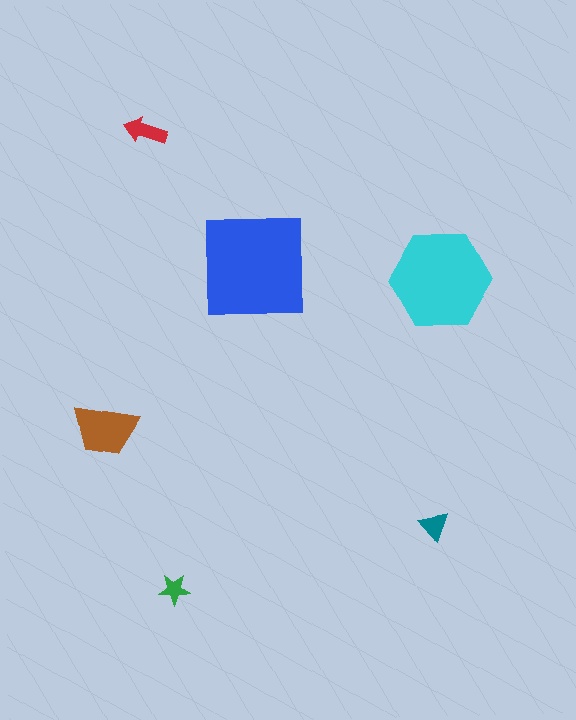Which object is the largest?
The blue square.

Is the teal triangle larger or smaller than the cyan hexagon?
Smaller.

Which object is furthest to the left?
The brown trapezoid is leftmost.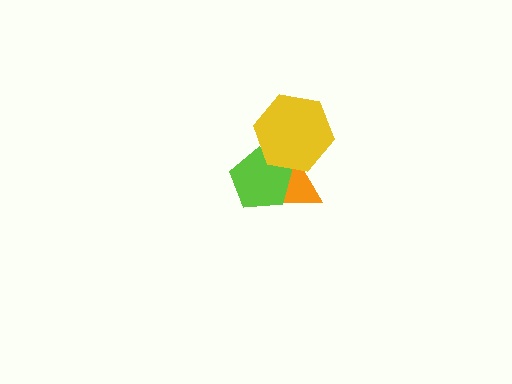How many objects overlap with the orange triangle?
2 objects overlap with the orange triangle.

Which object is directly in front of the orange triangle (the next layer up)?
The lime pentagon is directly in front of the orange triangle.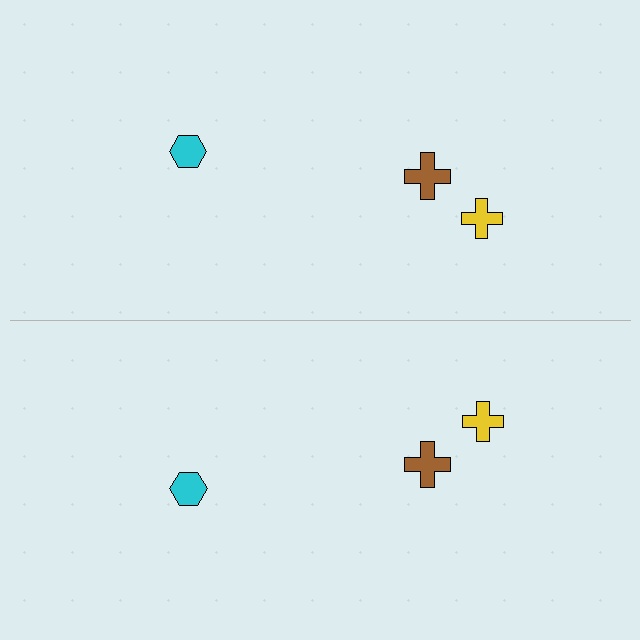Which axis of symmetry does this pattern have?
The pattern has a horizontal axis of symmetry running through the center of the image.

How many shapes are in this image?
There are 6 shapes in this image.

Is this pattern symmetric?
Yes, this pattern has bilateral (reflection) symmetry.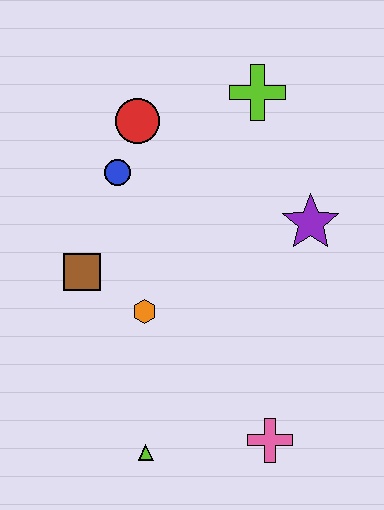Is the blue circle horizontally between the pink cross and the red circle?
No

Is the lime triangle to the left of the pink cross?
Yes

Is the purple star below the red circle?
Yes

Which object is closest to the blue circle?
The red circle is closest to the blue circle.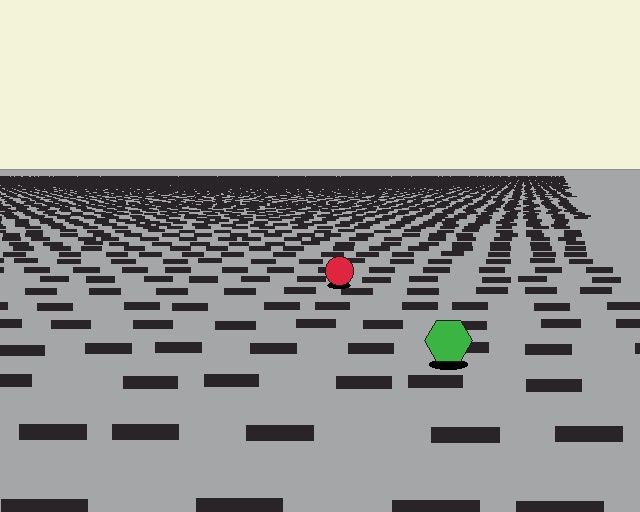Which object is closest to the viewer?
The green hexagon is closest. The texture marks near it are larger and more spread out.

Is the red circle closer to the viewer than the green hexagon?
No. The green hexagon is closer — you can tell from the texture gradient: the ground texture is coarser near it.